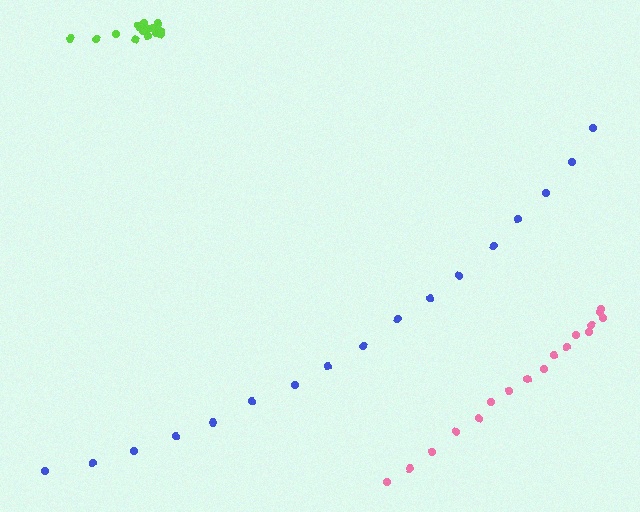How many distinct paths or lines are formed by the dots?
There are 3 distinct paths.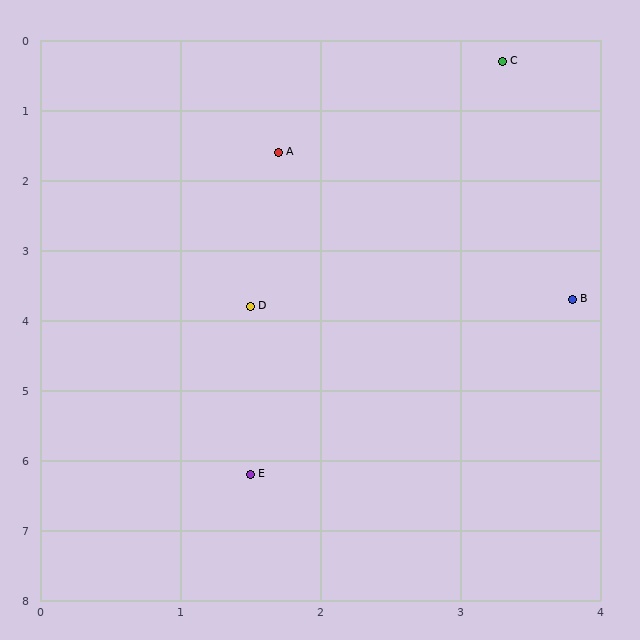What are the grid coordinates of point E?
Point E is at approximately (1.5, 6.2).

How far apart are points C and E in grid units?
Points C and E are about 6.2 grid units apart.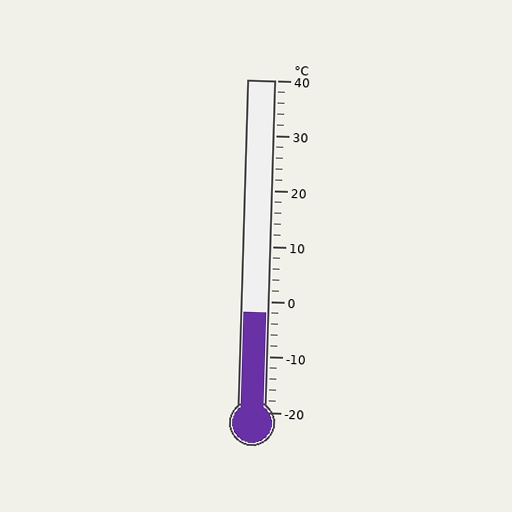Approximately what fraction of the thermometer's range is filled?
The thermometer is filled to approximately 30% of its range.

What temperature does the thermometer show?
The thermometer shows approximately -2°C.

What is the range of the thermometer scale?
The thermometer scale ranges from -20°C to 40°C.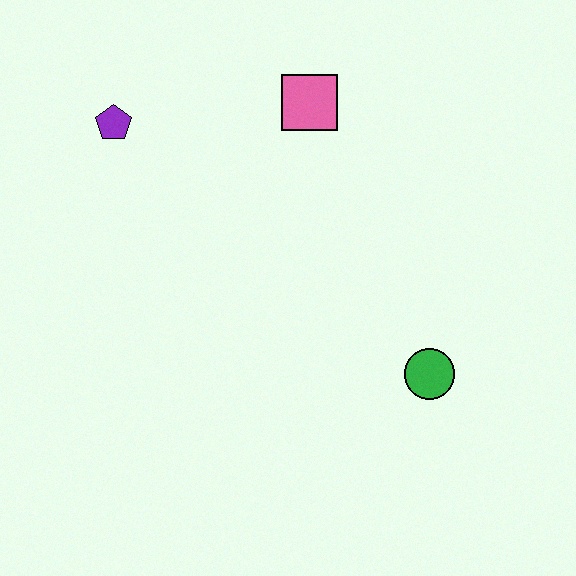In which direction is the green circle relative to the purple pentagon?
The green circle is to the right of the purple pentagon.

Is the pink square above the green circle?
Yes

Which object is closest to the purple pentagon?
The pink square is closest to the purple pentagon.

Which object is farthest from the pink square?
The green circle is farthest from the pink square.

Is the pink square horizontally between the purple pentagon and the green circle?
Yes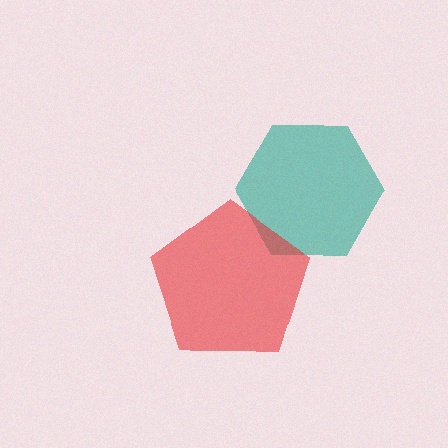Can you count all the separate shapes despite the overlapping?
Yes, there are 2 separate shapes.